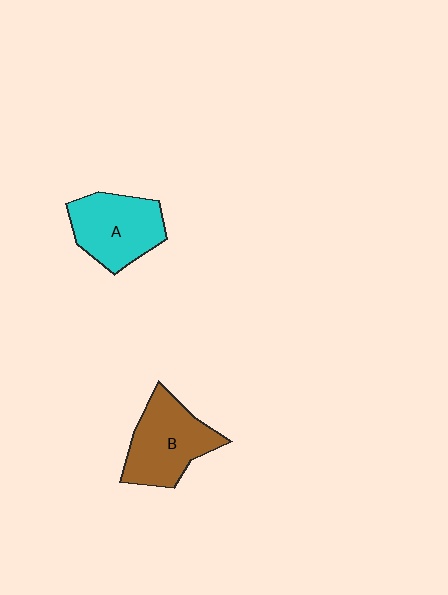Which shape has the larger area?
Shape B (brown).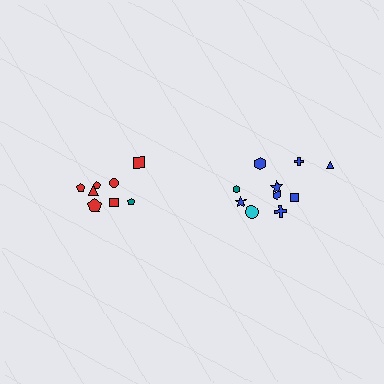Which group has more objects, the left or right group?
The right group.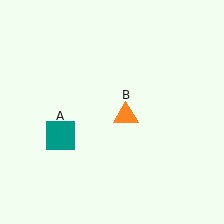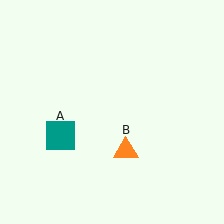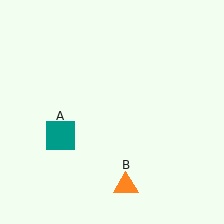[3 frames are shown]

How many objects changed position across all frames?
1 object changed position: orange triangle (object B).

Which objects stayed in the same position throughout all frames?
Teal square (object A) remained stationary.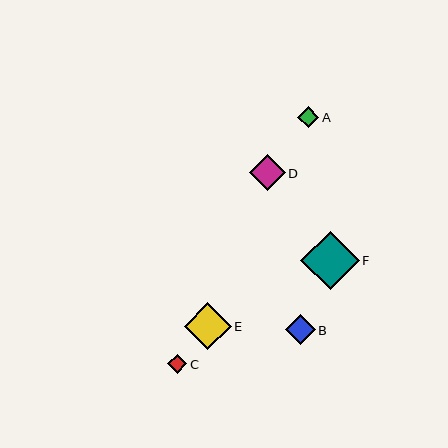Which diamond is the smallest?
Diamond C is the smallest with a size of approximately 19 pixels.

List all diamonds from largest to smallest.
From largest to smallest: F, E, D, B, A, C.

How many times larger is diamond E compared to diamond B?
Diamond E is approximately 1.6 times the size of diamond B.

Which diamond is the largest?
Diamond F is the largest with a size of approximately 59 pixels.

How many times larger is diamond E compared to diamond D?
Diamond E is approximately 1.3 times the size of diamond D.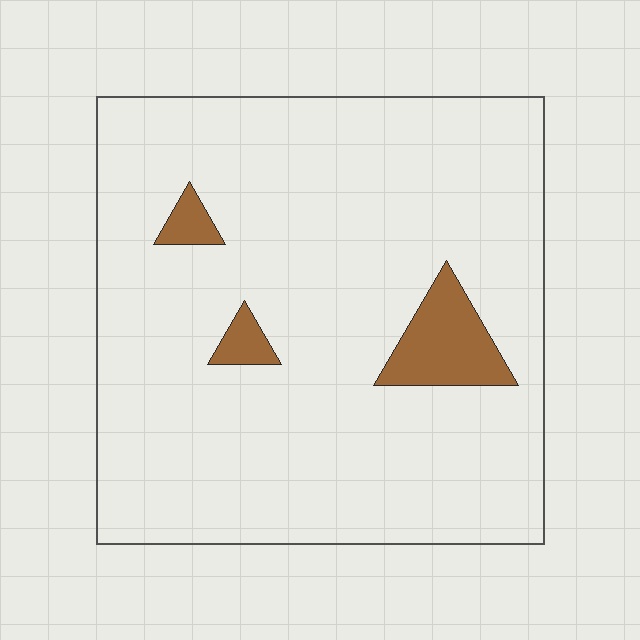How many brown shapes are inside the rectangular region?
3.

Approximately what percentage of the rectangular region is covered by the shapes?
Approximately 5%.